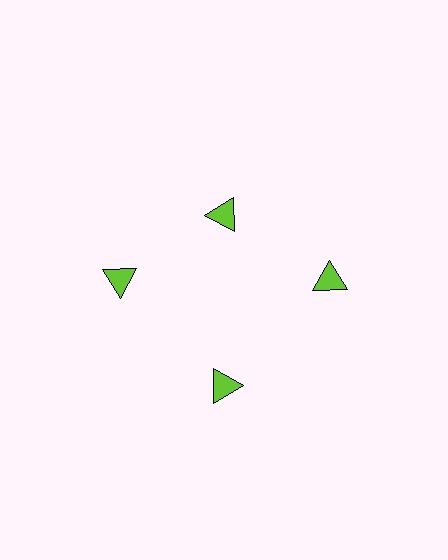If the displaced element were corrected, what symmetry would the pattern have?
It would have 4-fold rotational symmetry — the pattern would map onto itself every 90 degrees.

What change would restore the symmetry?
The symmetry would be restored by moving it outward, back onto the ring so that all 4 triangles sit at equal angles and equal distance from the center.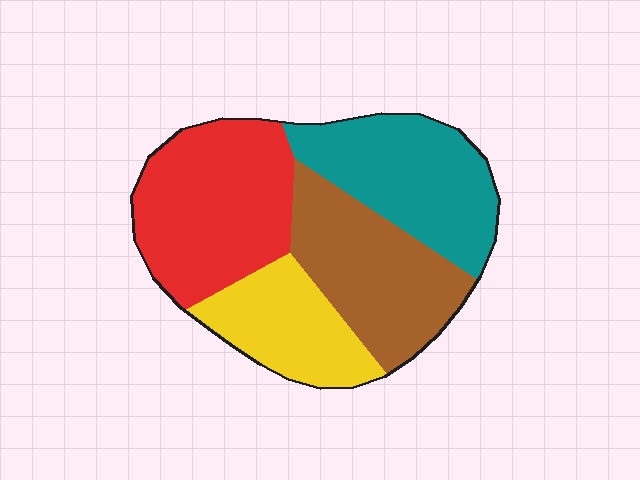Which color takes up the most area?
Red, at roughly 30%.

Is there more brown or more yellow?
Brown.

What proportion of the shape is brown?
Brown takes up about one quarter (1/4) of the shape.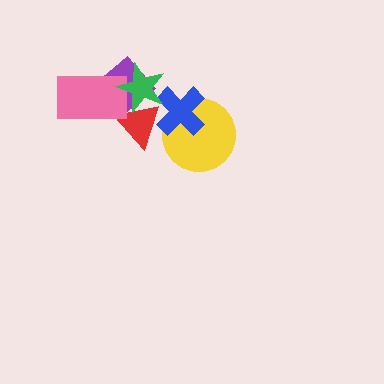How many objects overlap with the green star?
4 objects overlap with the green star.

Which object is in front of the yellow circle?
The blue cross is in front of the yellow circle.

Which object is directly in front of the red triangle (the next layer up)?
The purple diamond is directly in front of the red triangle.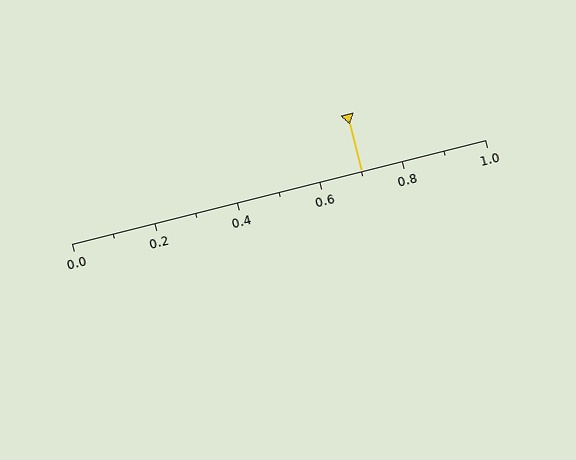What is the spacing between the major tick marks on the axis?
The major ticks are spaced 0.2 apart.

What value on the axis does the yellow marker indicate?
The marker indicates approximately 0.7.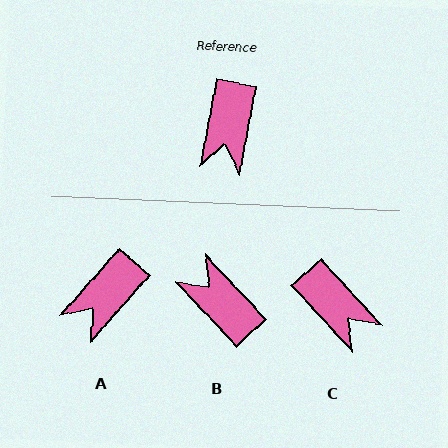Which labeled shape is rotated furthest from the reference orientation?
B, about 126 degrees away.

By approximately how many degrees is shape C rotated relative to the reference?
Approximately 54 degrees counter-clockwise.